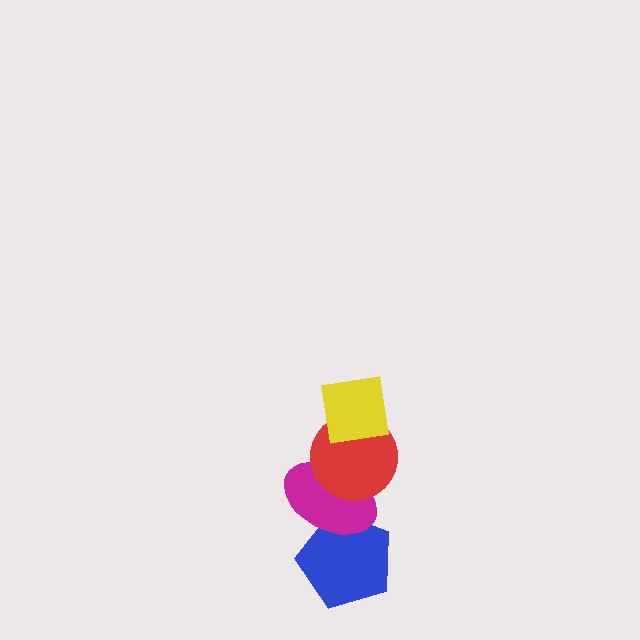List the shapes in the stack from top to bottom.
From top to bottom: the yellow square, the red circle, the magenta ellipse, the blue pentagon.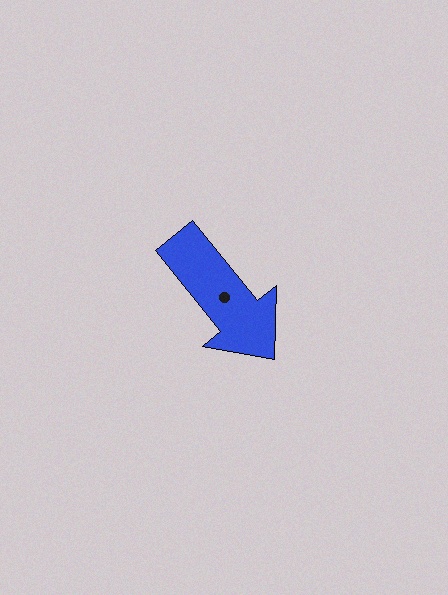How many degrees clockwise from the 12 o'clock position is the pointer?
Approximately 141 degrees.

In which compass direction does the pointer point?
Southeast.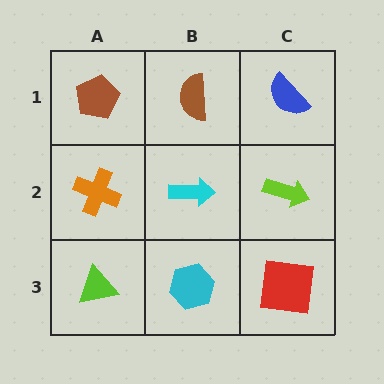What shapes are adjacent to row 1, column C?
A lime arrow (row 2, column C), a brown semicircle (row 1, column B).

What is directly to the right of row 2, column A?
A cyan arrow.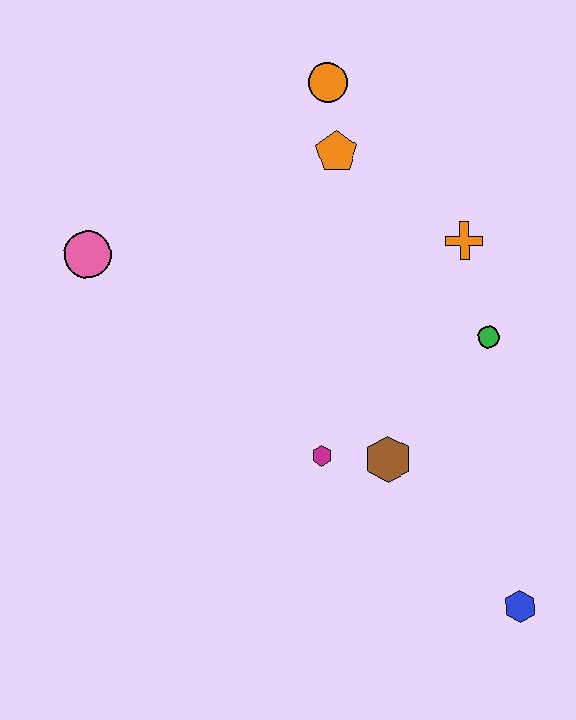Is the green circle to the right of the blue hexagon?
No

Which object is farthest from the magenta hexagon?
The orange circle is farthest from the magenta hexagon.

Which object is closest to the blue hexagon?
The brown hexagon is closest to the blue hexagon.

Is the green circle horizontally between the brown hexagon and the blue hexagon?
Yes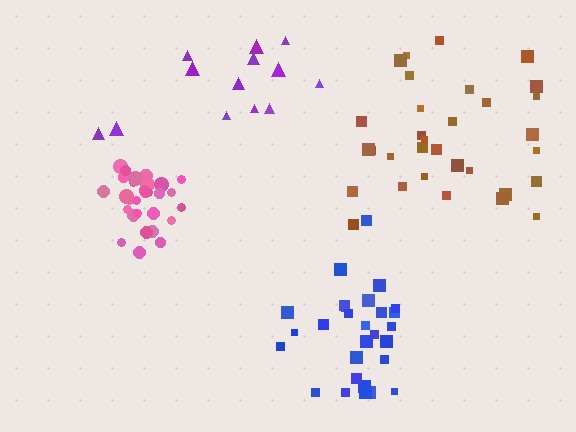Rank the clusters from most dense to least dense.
pink, blue, brown, purple.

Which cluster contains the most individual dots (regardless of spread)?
Brown (32).